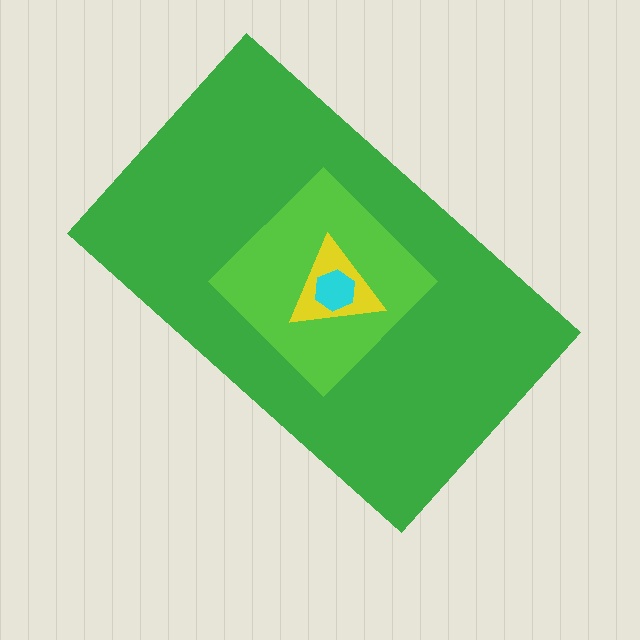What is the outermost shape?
The green rectangle.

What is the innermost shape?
The cyan hexagon.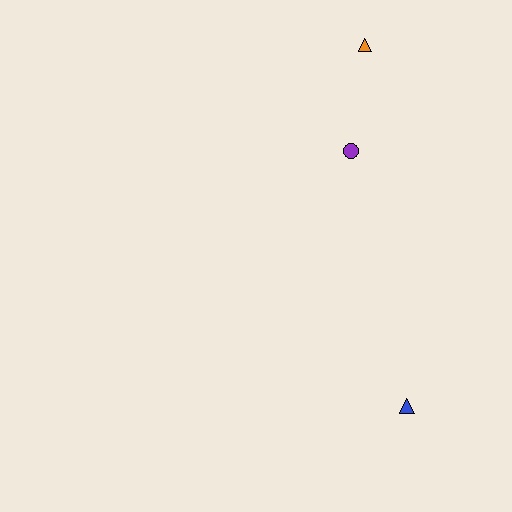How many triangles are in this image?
There are 2 triangles.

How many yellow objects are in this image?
There are no yellow objects.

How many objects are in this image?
There are 3 objects.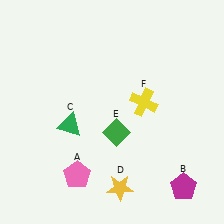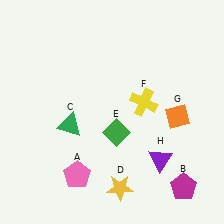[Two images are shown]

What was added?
An orange diamond (G), a purple triangle (H) were added in Image 2.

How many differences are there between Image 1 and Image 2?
There are 2 differences between the two images.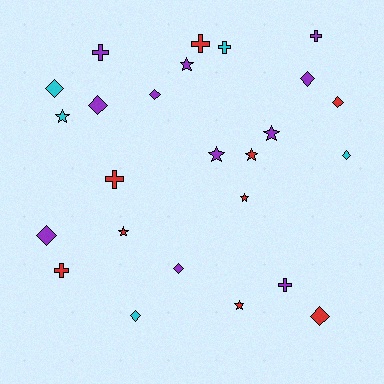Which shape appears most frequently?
Diamond, with 10 objects.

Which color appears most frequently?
Purple, with 11 objects.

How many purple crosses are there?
There are 3 purple crosses.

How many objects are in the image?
There are 25 objects.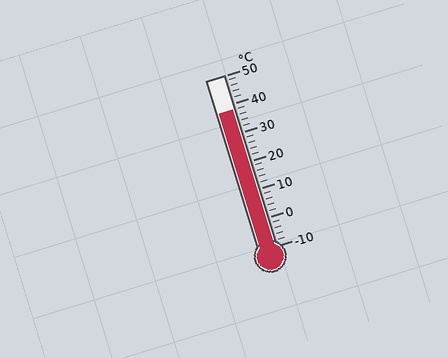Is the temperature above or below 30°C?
The temperature is above 30°C.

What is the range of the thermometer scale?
The thermometer scale ranges from -10°C to 50°C.